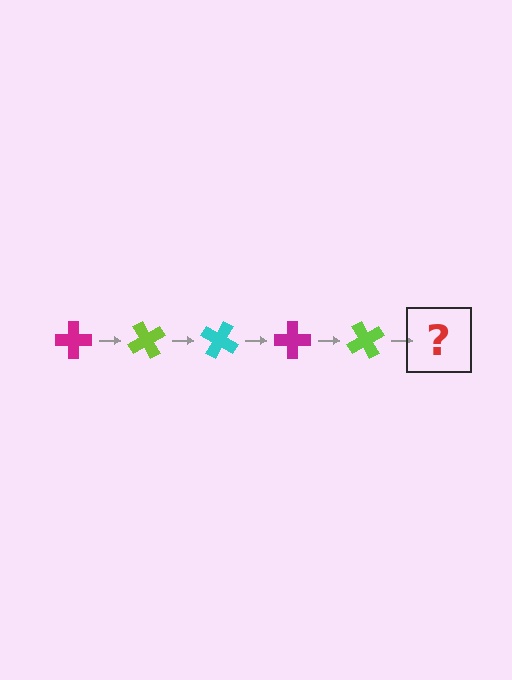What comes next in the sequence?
The next element should be a cyan cross, rotated 300 degrees from the start.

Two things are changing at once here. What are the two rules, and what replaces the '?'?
The two rules are that it rotates 60 degrees each step and the color cycles through magenta, lime, and cyan. The '?' should be a cyan cross, rotated 300 degrees from the start.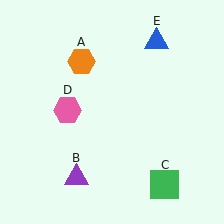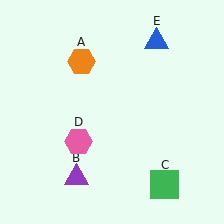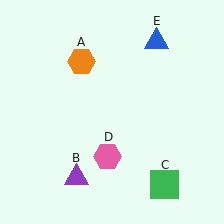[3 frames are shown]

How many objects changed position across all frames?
1 object changed position: pink hexagon (object D).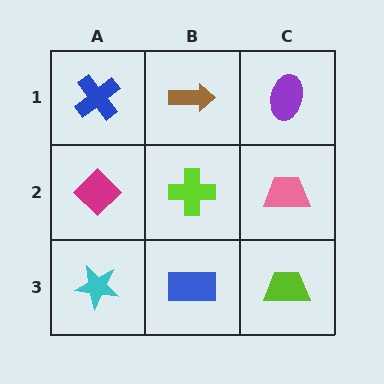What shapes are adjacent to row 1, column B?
A lime cross (row 2, column B), a blue cross (row 1, column A), a purple ellipse (row 1, column C).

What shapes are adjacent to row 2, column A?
A blue cross (row 1, column A), a cyan star (row 3, column A), a lime cross (row 2, column B).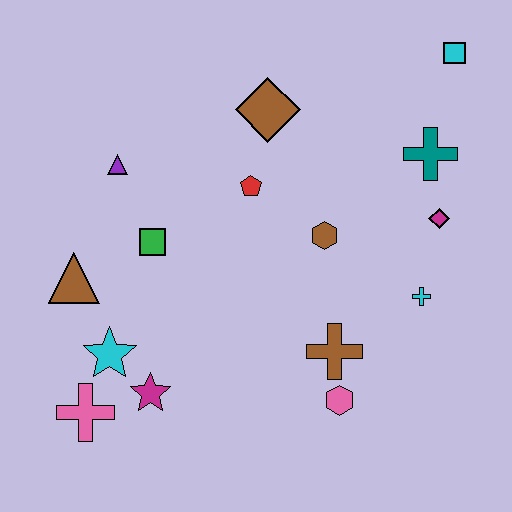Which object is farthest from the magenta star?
The cyan square is farthest from the magenta star.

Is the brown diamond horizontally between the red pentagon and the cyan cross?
Yes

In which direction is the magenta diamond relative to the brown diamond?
The magenta diamond is to the right of the brown diamond.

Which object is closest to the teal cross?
The magenta diamond is closest to the teal cross.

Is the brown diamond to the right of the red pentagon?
Yes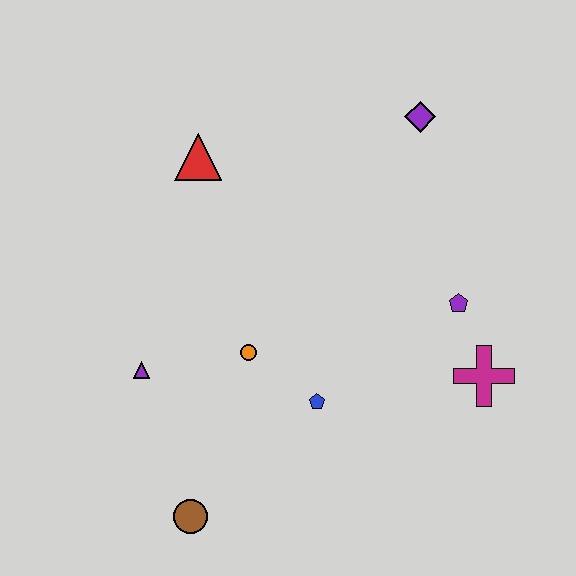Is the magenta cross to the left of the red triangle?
No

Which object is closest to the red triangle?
The orange circle is closest to the red triangle.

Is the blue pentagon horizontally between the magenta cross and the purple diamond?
No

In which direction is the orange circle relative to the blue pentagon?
The orange circle is to the left of the blue pentagon.